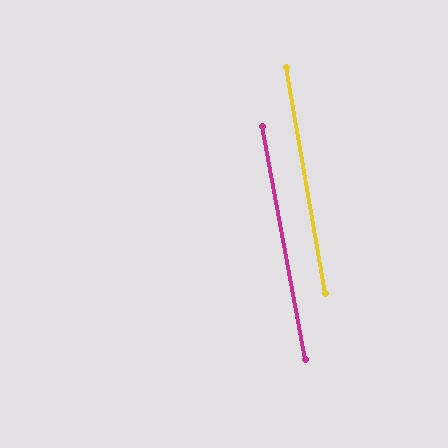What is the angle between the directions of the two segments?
Approximately 1 degree.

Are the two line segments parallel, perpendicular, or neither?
Parallel — their directions differ by only 0.6°.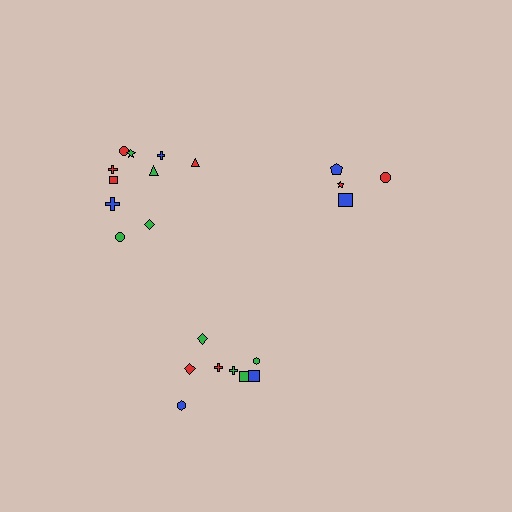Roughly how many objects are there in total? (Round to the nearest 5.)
Roughly 20 objects in total.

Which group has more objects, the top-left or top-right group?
The top-left group.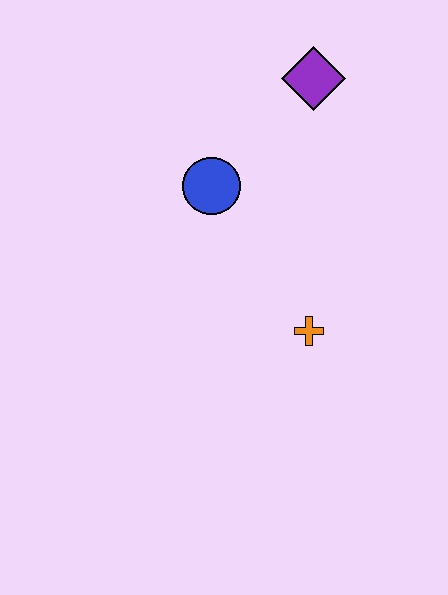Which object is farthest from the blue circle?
The orange cross is farthest from the blue circle.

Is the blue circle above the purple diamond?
No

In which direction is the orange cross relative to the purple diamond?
The orange cross is below the purple diamond.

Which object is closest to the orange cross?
The blue circle is closest to the orange cross.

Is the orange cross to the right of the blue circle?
Yes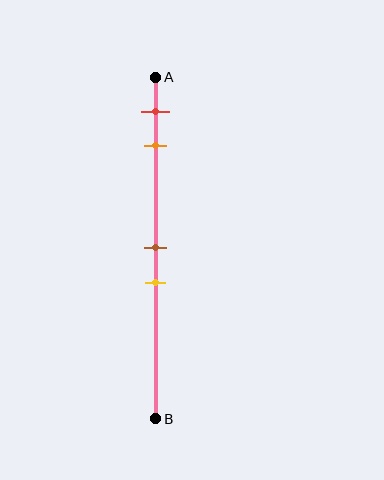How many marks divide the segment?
There are 4 marks dividing the segment.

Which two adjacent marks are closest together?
The brown and yellow marks are the closest adjacent pair.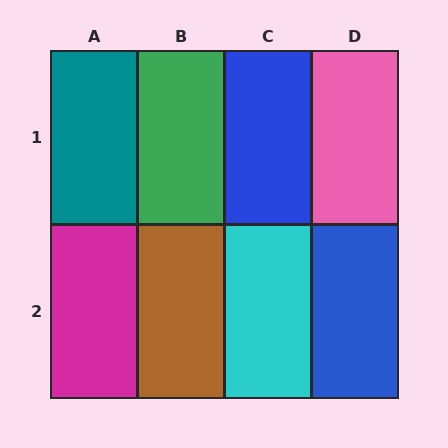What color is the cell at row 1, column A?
Teal.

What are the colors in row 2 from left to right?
Magenta, brown, cyan, blue.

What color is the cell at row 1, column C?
Blue.